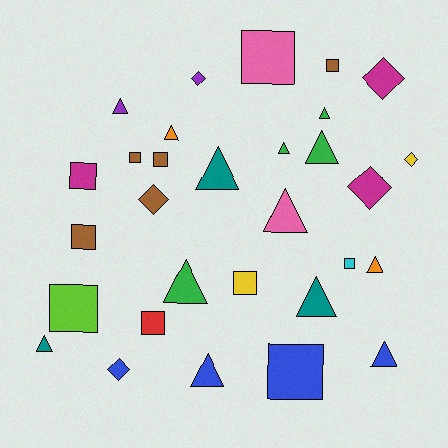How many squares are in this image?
There are 11 squares.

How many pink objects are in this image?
There are 2 pink objects.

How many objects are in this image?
There are 30 objects.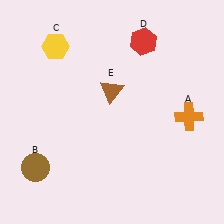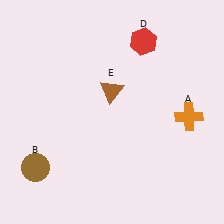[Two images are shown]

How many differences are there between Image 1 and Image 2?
There is 1 difference between the two images.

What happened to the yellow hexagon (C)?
The yellow hexagon (C) was removed in Image 2. It was in the top-left area of Image 1.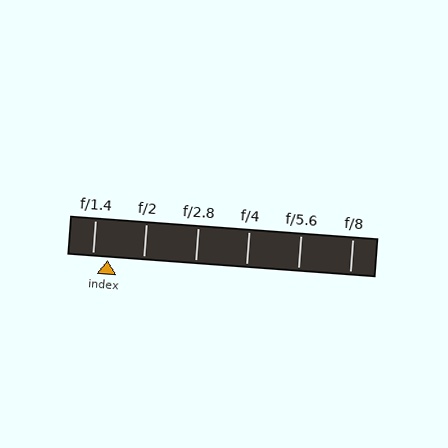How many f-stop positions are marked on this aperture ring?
There are 6 f-stop positions marked.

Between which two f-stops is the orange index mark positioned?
The index mark is between f/1.4 and f/2.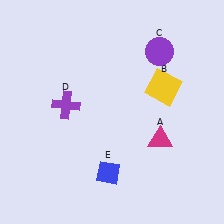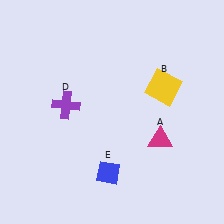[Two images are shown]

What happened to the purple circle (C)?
The purple circle (C) was removed in Image 2. It was in the top-right area of Image 1.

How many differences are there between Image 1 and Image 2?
There is 1 difference between the two images.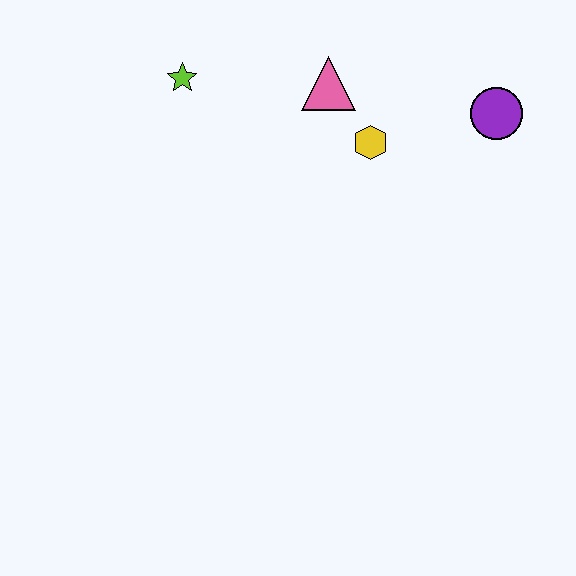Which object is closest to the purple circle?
The yellow hexagon is closest to the purple circle.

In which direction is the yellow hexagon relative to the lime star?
The yellow hexagon is to the right of the lime star.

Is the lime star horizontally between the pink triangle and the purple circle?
No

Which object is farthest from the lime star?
The purple circle is farthest from the lime star.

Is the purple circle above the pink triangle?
No